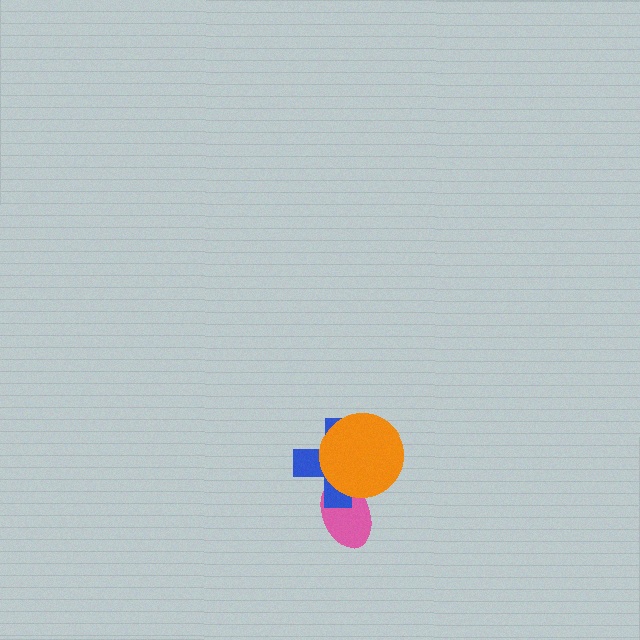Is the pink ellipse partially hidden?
Yes, it is partially covered by another shape.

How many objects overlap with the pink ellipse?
2 objects overlap with the pink ellipse.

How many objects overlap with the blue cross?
2 objects overlap with the blue cross.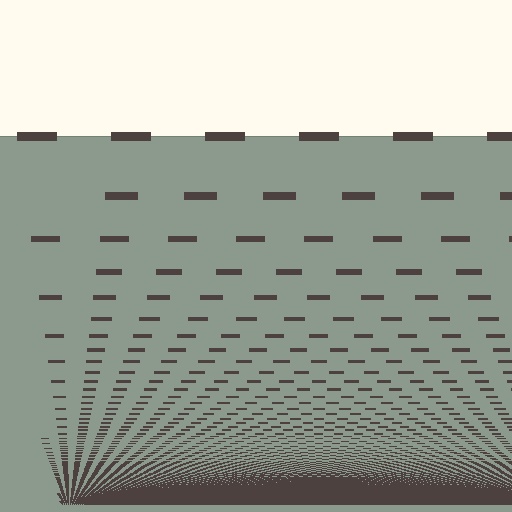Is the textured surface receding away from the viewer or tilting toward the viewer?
The surface appears to tilt toward the viewer. Texture elements get larger and sparser toward the top.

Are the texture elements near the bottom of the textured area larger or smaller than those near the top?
Smaller. The gradient is inverted — elements near the bottom are smaller and denser.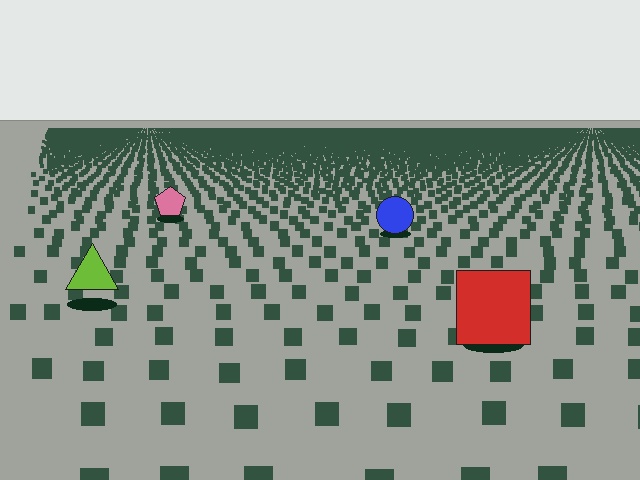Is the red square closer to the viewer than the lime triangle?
Yes. The red square is closer — you can tell from the texture gradient: the ground texture is coarser near it.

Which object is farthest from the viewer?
The pink pentagon is farthest from the viewer. It appears smaller and the ground texture around it is denser.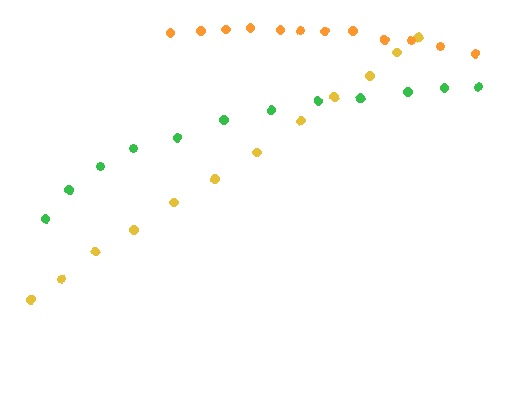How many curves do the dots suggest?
There are 3 distinct paths.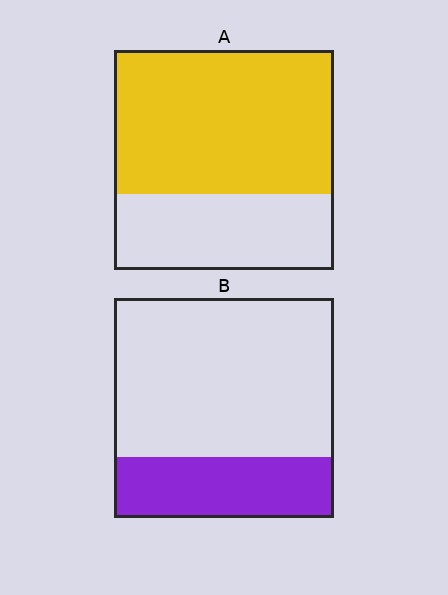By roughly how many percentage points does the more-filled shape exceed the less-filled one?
By roughly 40 percentage points (A over B).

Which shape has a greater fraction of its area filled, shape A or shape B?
Shape A.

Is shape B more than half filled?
No.